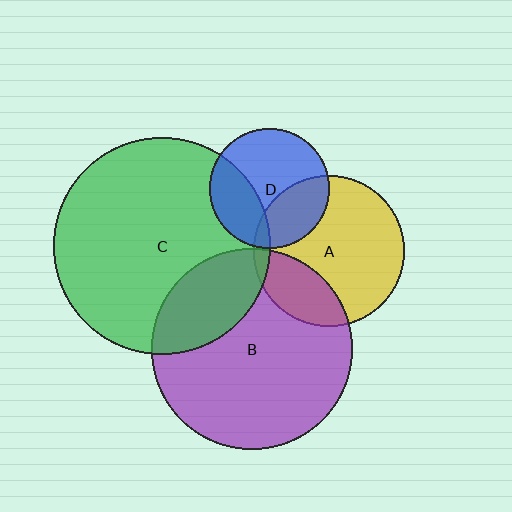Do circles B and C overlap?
Yes.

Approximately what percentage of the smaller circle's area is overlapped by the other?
Approximately 25%.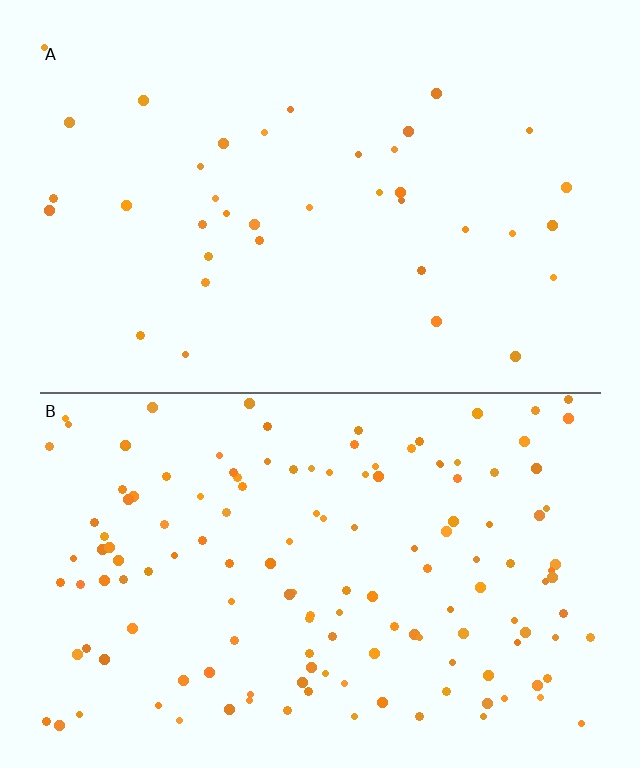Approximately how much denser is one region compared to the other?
Approximately 3.8× — region B over region A.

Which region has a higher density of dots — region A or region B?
B (the bottom).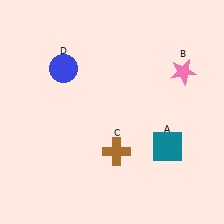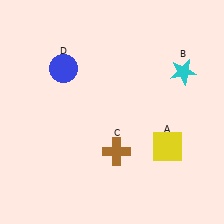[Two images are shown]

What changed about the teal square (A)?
In Image 1, A is teal. In Image 2, it changed to yellow.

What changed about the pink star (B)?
In Image 1, B is pink. In Image 2, it changed to cyan.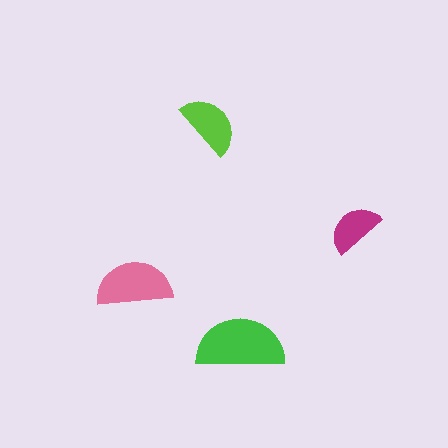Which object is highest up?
The lime semicircle is topmost.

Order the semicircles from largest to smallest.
the green one, the pink one, the lime one, the magenta one.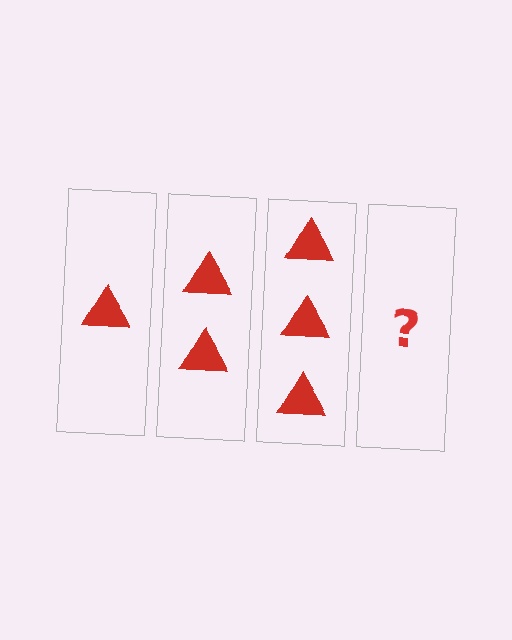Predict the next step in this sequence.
The next step is 4 triangles.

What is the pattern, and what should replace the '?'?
The pattern is that each step adds one more triangle. The '?' should be 4 triangles.